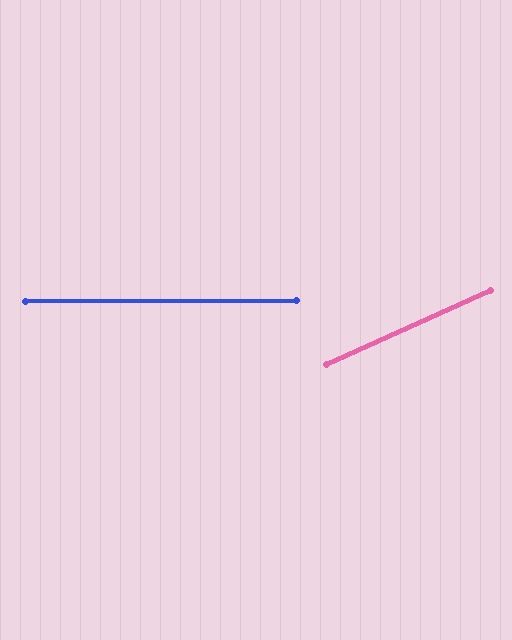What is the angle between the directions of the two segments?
Approximately 24 degrees.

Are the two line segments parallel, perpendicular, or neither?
Neither parallel nor perpendicular — they differ by about 24°.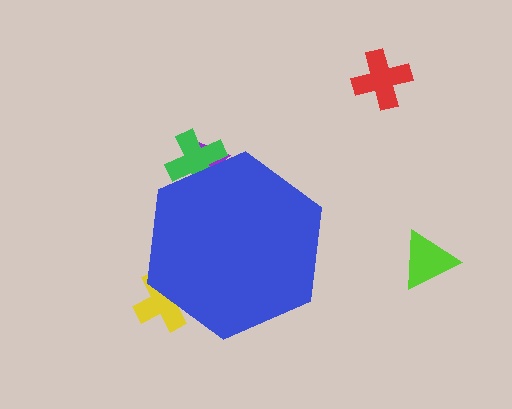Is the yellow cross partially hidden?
Yes, the yellow cross is partially hidden behind the blue hexagon.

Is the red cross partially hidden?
No, the red cross is fully visible.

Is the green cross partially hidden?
Yes, the green cross is partially hidden behind the blue hexagon.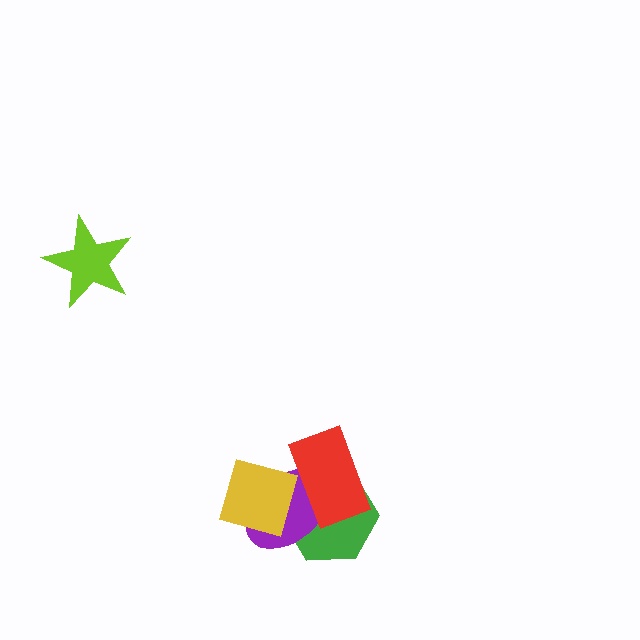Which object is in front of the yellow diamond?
The red rectangle is in front of the yellow diamond.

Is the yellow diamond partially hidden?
Yes, it is partially covered by another shape.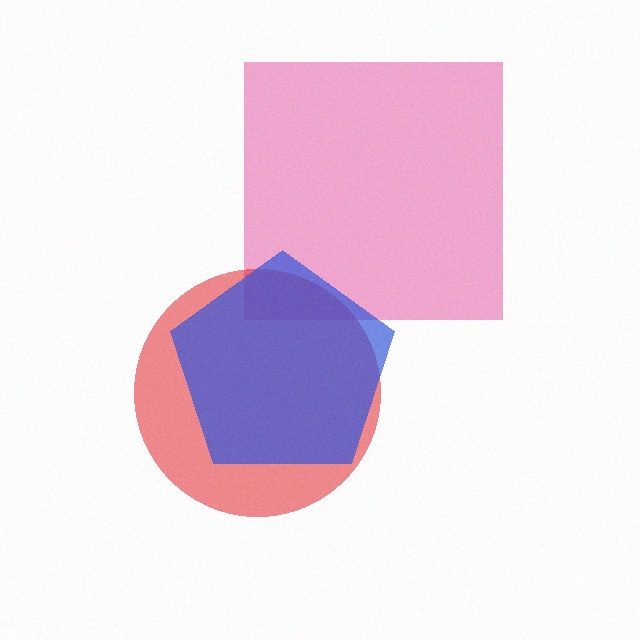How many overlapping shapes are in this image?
There are 3 overlapping shapes in the image.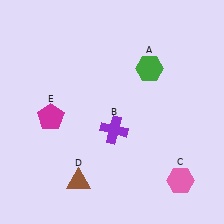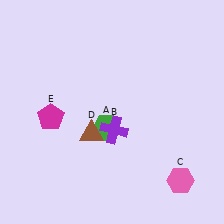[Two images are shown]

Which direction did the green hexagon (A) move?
The green hexagon (A) moved down.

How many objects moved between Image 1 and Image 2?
2 objects moved between the two images.